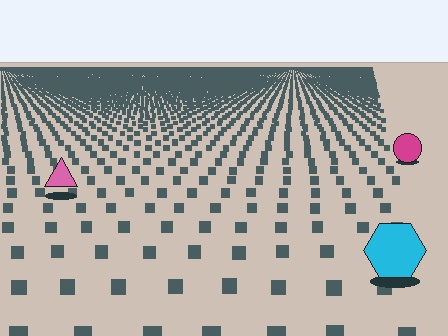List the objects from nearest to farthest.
From nearest to farthest: the cyan hexagon, the pink triangle, the magenta circle.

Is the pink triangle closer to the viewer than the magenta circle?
Yes. The pink triangle is closer — you can tell from the texture gradient: the ground texture is coarser near it.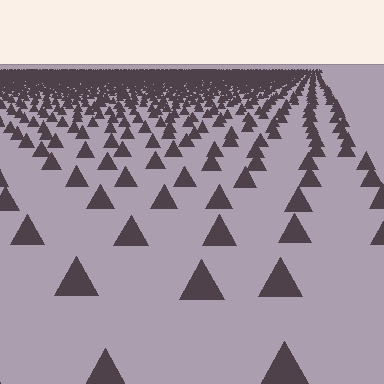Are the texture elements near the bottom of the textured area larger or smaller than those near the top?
Larger. Near the bottom, elements are closer to the viewer and appear at a bigger on-screen size.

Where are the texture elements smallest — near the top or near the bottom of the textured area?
Near the top.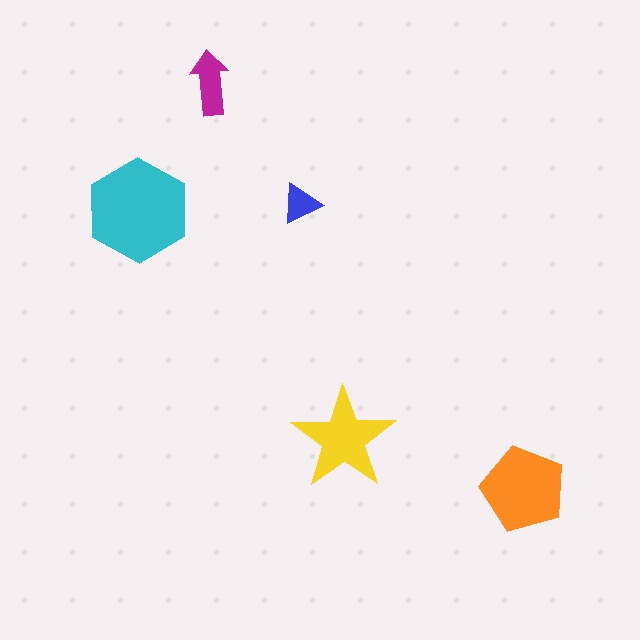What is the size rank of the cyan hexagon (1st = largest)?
1st.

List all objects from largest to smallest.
The cyan hexagon, the orange pentagon, the yellow star, the magenta arrow, the blue triangle.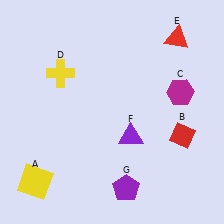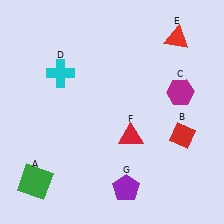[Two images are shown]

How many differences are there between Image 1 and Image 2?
There are 3 differences between the two images.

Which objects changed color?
A changed from yellow to green. D changed from yellow to cyan. F changed from purple to red.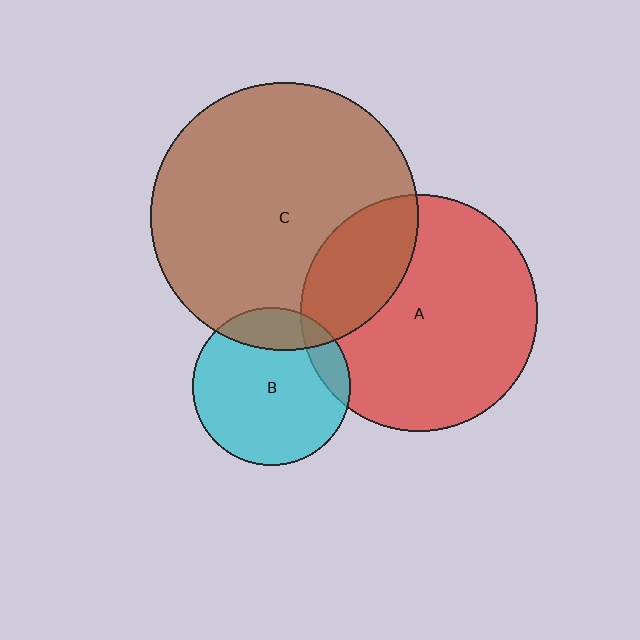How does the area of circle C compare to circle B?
Approximately 2.9 times.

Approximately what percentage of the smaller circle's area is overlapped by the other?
Approximately 10%.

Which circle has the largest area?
Circle C (brown).